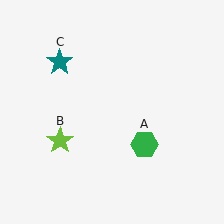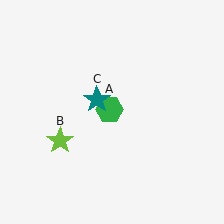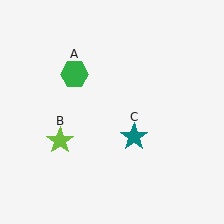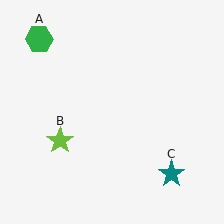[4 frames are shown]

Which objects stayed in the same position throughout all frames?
Lime star (object B) remained stationary.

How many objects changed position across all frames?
2 objects changed position: green hexagon (object A), teal star (object C).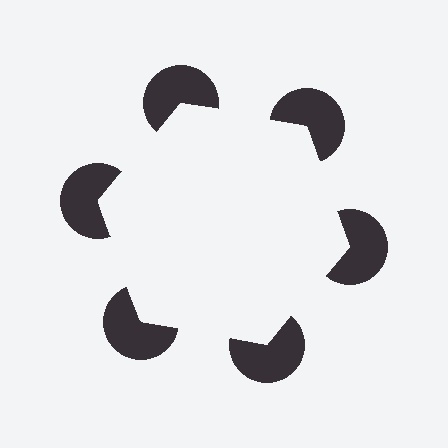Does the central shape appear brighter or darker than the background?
It typically appears slightly brighter than the background, even though no actual brightness change is drawn.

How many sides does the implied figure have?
6 sides.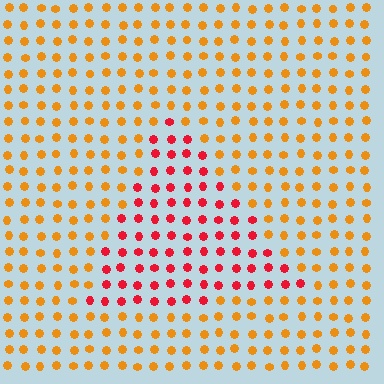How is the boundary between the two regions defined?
The boundary is defined purely by a slight shift in hue (about 43 degrees). Spacing, size, and orientation are identical on both sides.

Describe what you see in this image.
The image is filled with small orange elements in a uniform arrangement. A triangle-shaped region is visible where the elements are tinted to a slightly different hue, forming a subtle color boundary.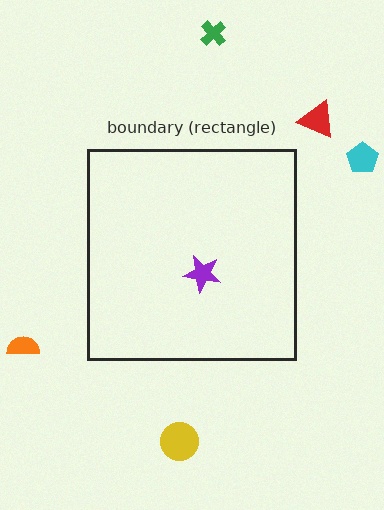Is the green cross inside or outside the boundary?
Outside.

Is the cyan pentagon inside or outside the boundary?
Outside.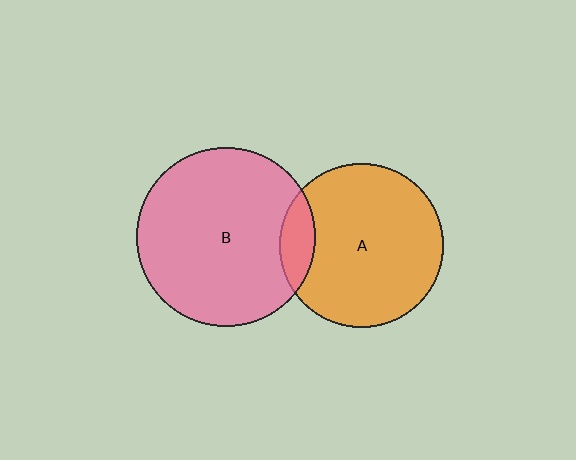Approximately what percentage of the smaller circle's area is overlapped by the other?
Approximately 10%.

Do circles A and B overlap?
Yes.